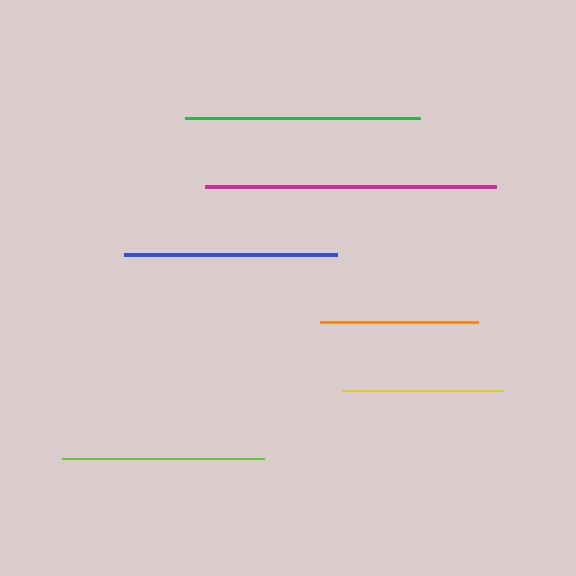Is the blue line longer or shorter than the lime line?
The blue line is longer than the lime line.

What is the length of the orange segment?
The orange segment is approximately 158 pixels long.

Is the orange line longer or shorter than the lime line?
The lime line is longer than the orange line.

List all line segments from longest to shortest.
From longest to shortest: magenta, green, blue, lime, yellow, orange.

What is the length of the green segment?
The green segment is approximately 235 pixels long.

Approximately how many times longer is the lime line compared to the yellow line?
The lime line is approximately 1.3 times the length of the yellow line.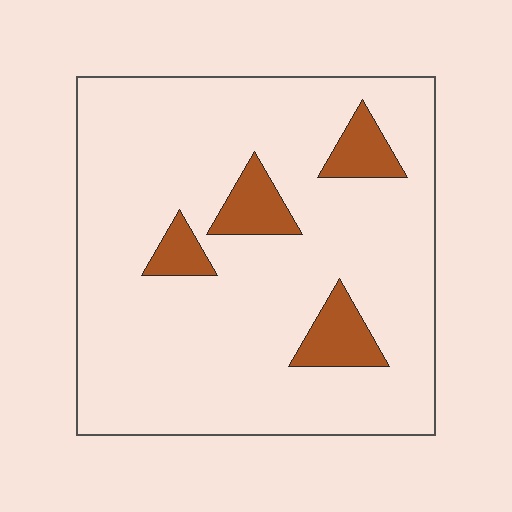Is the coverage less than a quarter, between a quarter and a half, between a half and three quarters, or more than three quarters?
Less than a quarter.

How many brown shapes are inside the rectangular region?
4.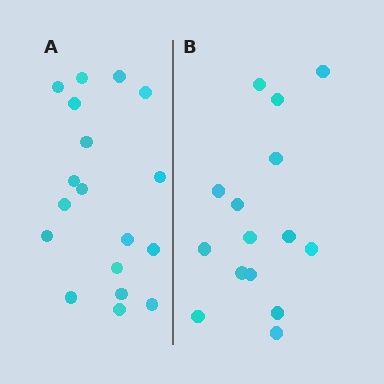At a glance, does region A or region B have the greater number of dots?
Region A (the left region) has more dots.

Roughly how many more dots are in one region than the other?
Region A has just a few more — roughly 2 or 3 more dots than region B.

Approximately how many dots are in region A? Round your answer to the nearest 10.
About 20 dots. (The exact count is 18, which rounds to 20.)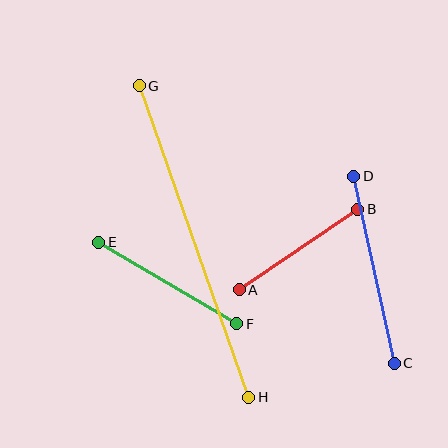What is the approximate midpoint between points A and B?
The midpoint is at approximately (298, 249) pixels.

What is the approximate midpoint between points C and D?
The midpoint is at approximately (374, 270) pixels.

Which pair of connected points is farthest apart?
Points G and H are farthest apart.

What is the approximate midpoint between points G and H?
The midpoint is at approximately (194, 241) pixels.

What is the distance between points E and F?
The distance is approximately 160 pixels.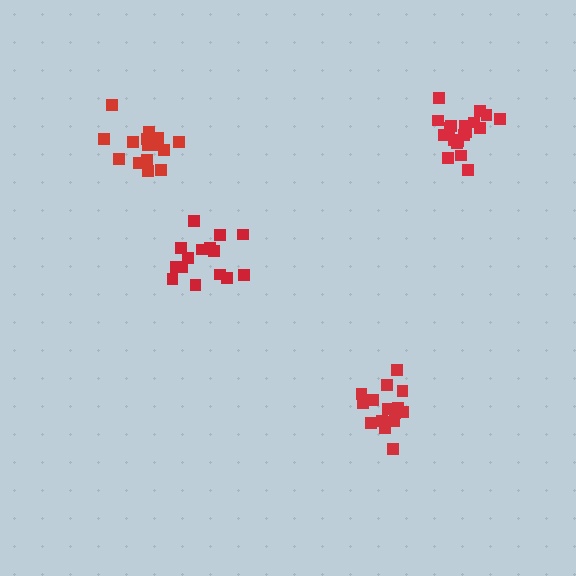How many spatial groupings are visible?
There are 4 spatial groupings.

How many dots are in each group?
Group 1: 15 dots, Group 2: 15 dots, Group 3: 20 dots, Group 4: 15 dots (65 total).